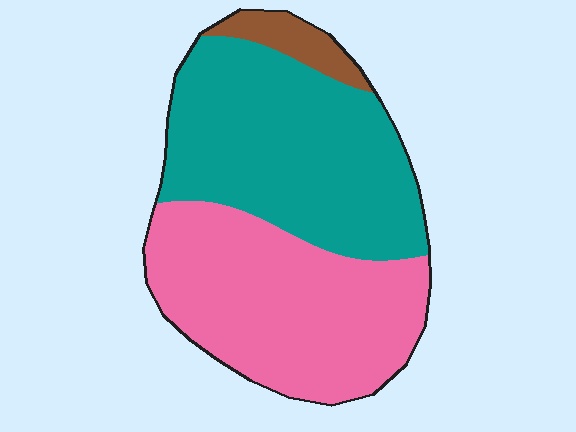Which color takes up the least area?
Brown, at roughly 5%.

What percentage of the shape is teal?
Teal covers roughly 50% of the shape.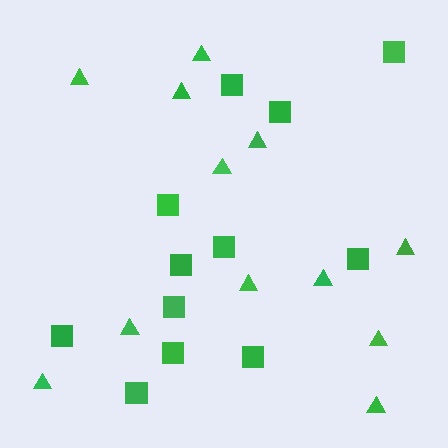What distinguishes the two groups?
There are 2 groups: one group of squares (12) and one group of triangles (12).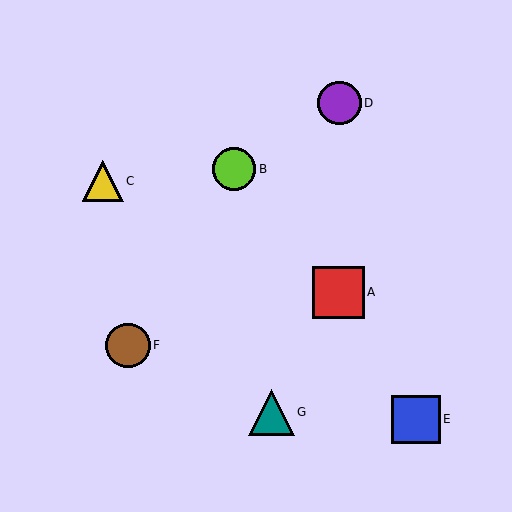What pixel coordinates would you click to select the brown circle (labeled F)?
Click at (128, 345) to select the brown circle F.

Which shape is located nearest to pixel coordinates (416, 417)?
The blue square (labeled E) at (416, 419) is nearest to that location.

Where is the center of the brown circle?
The center of the brown circle is at (128, 345).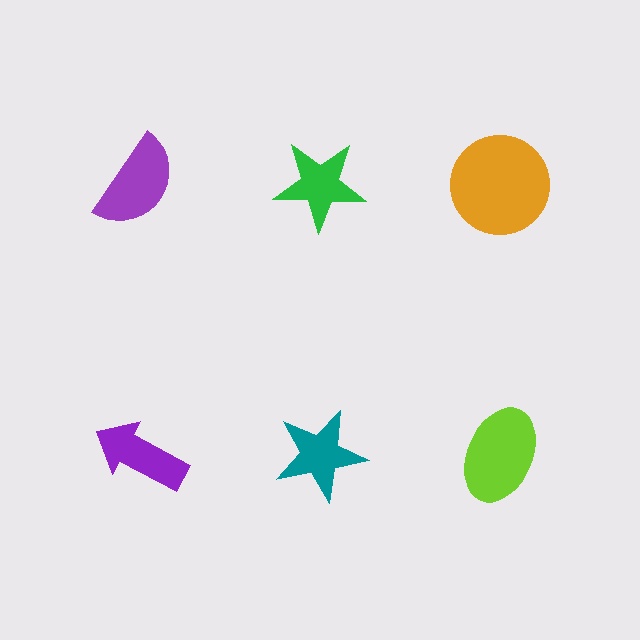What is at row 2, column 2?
A teal star.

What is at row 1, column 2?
A green star.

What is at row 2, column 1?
A purple arrow.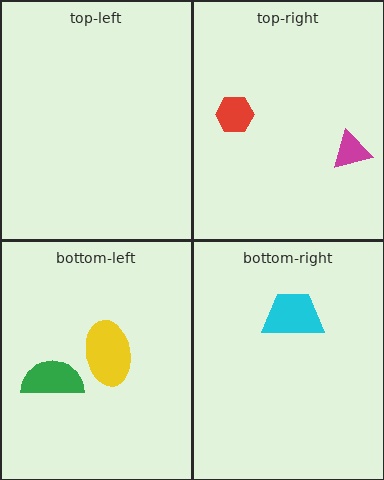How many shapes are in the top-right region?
2.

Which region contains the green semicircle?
The bottom-left region.